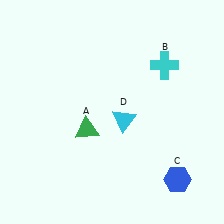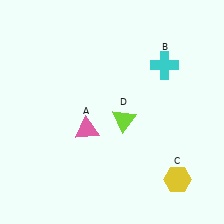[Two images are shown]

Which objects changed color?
A changed from green to pink. C changed from blue to yellow. D changed from cyan to lime.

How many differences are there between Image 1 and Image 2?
There are 3 differences between the two images.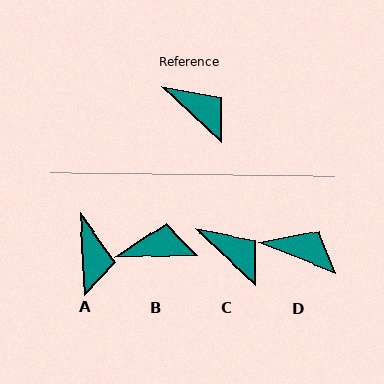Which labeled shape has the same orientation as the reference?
C.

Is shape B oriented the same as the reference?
No, it is off by about 44 degrees.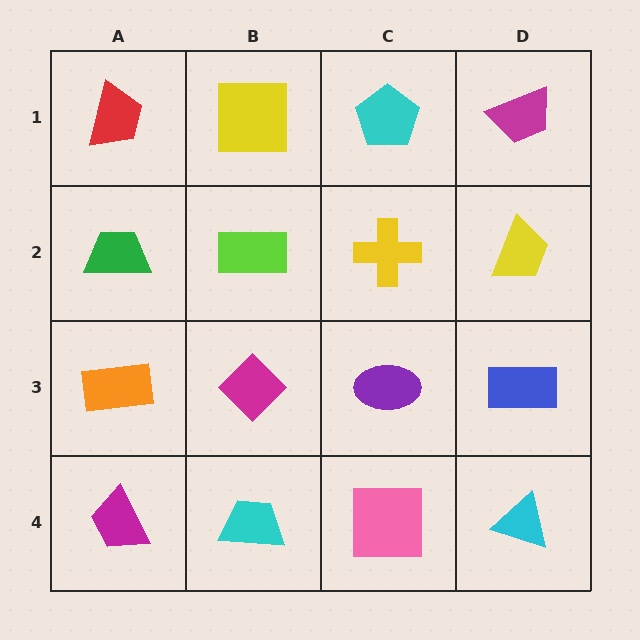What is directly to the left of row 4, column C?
A cyan trapezoid.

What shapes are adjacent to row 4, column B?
A magenta diamond (row 3, column B), a magenta trapezoid (row 4, column A), a pink square (row 4, column C).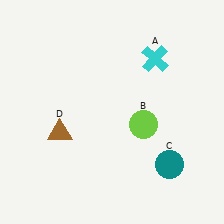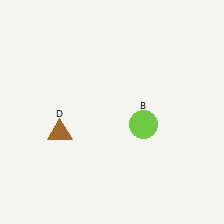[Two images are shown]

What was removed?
The cyan cross (A), the teal circle (C) were removed in Image 2.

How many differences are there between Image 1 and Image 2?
There are 2 differences between the two images.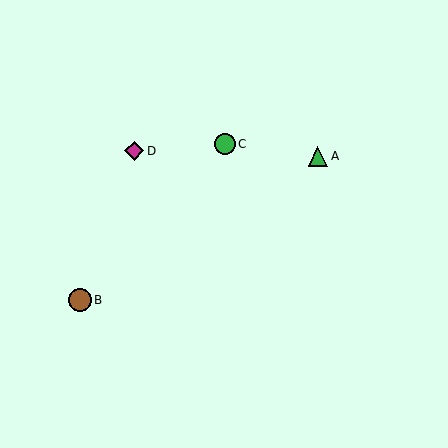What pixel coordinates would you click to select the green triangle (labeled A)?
Click at (318, 156) to select the green triangle A.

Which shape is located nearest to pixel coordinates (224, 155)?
The green circle (labeled C) at (225, 144) is nearest to that location.